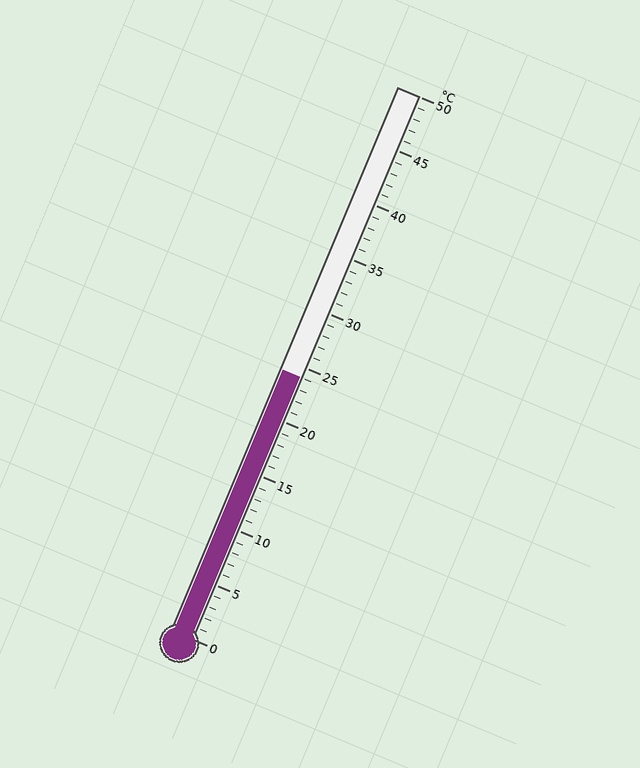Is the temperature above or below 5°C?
The temperature is above 5°C.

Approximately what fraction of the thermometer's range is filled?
The thermometer is filled to approximately 50% of its range.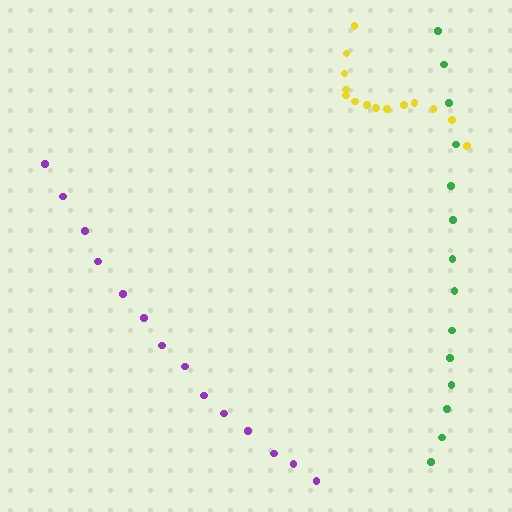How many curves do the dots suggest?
There are 3 distinct paths.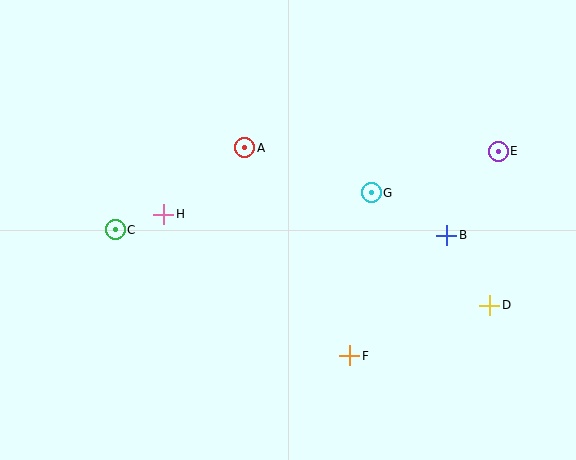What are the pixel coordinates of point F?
Point F is at (350, 356).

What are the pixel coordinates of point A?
Point A is at (245, 148).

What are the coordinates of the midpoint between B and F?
The midpoint between B and F is at (398, 295).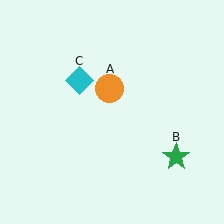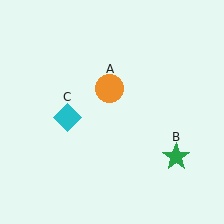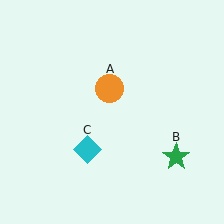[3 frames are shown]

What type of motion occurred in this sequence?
The cyan diamond (object C) rotated counterclockwise around the center of the scene.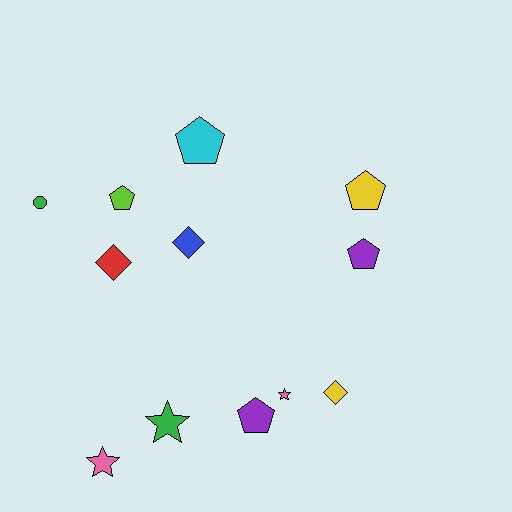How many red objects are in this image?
There is 1 red object.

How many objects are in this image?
There are 12 objects.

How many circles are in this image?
There is 1 circle.